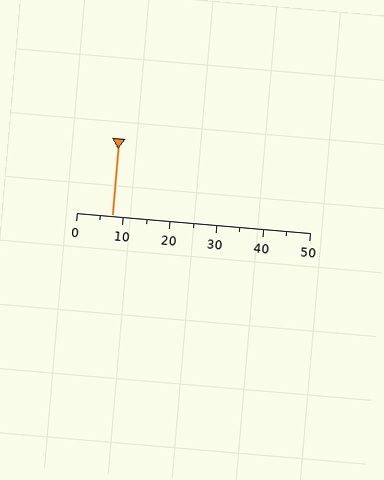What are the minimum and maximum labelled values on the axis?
The axis runs from 0 to 50.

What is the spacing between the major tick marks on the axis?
The major ticks are spaced 10 apart.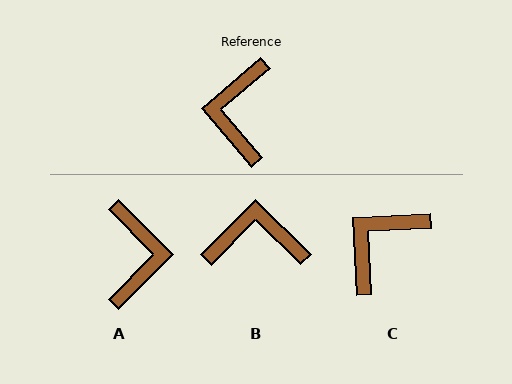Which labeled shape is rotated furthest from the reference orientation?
A, about 176 degrees away.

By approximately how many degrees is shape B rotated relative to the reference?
Approximately 85 degrees clockwise.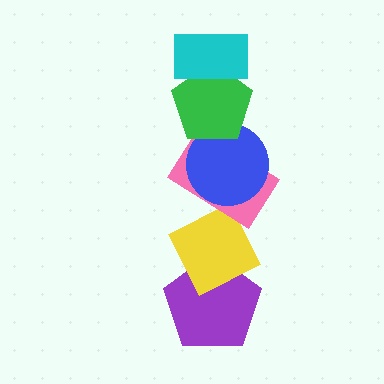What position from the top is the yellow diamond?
The yellow diamond is 5th from the top.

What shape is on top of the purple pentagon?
The yellow diamond is on top of the purple pentagon.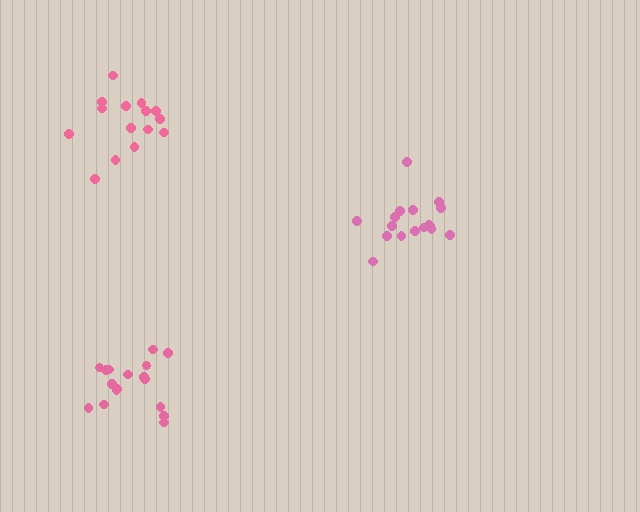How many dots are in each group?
Group 1: 17 dots, Group 2: 15 dots, Group 3: 17 dots (49 total).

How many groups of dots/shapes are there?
There are 3 groups.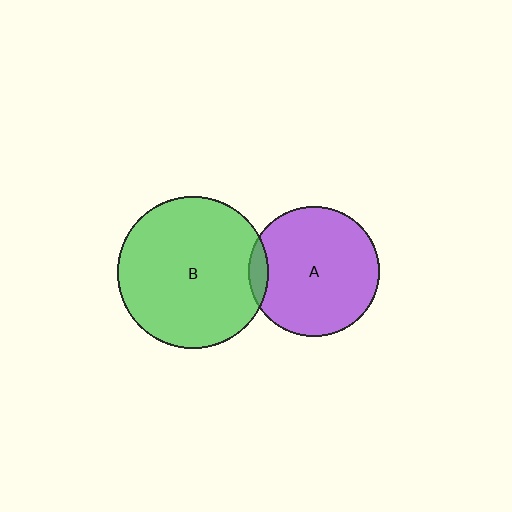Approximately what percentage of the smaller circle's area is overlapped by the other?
Approximately 5%.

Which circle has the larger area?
Circle B (green).